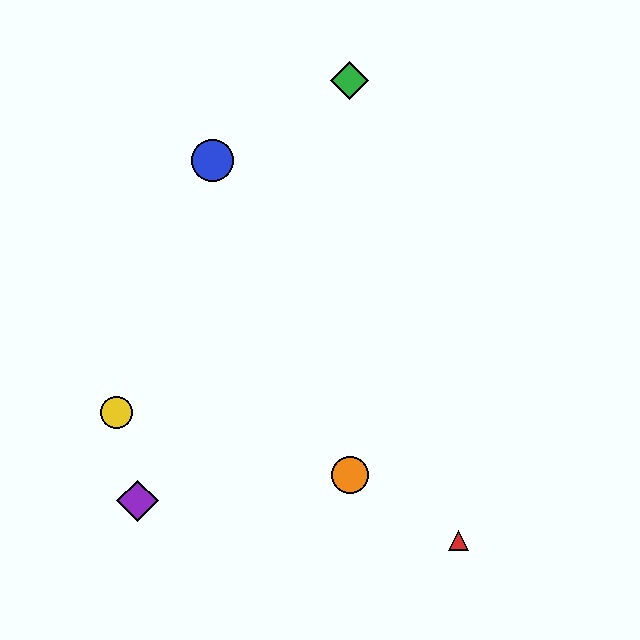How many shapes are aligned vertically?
2 shapes (the green diamond, the orange circle) are aligned vertically.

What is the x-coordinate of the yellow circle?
The yellow circle is at x≈116.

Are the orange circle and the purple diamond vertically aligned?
No, the orange circle is at x≈350 and the purple diamond is at x≈137.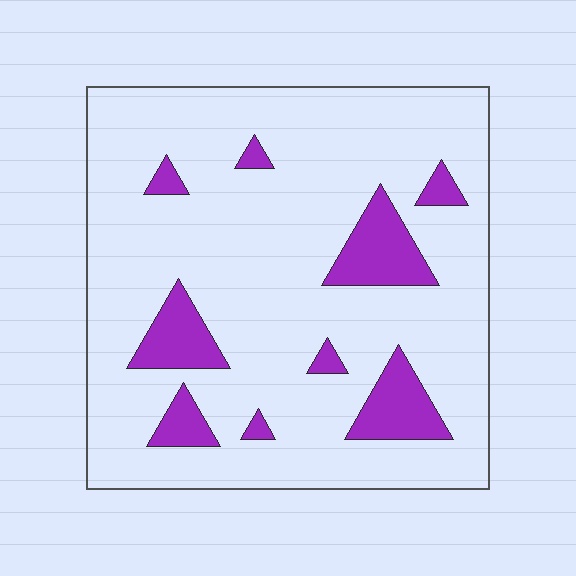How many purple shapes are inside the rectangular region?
9.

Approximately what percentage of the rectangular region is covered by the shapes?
Approximately 15%.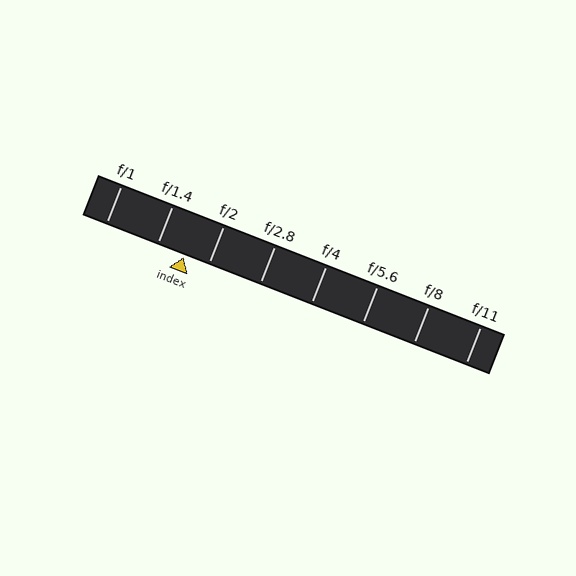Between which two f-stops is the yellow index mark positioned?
The index mark is between f/1.4 and f/2.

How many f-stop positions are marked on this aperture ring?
There are 8 f-stop positions marked.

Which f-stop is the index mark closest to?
The index mark is closest to f/2.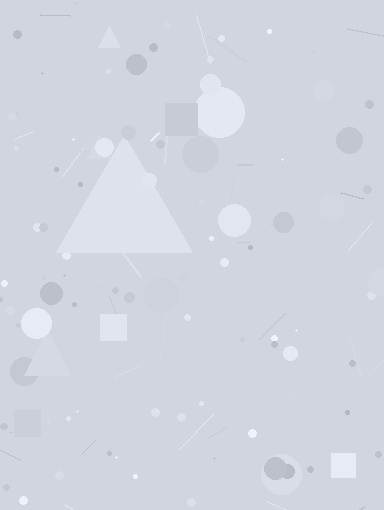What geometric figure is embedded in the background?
A triangle is embedded in the background.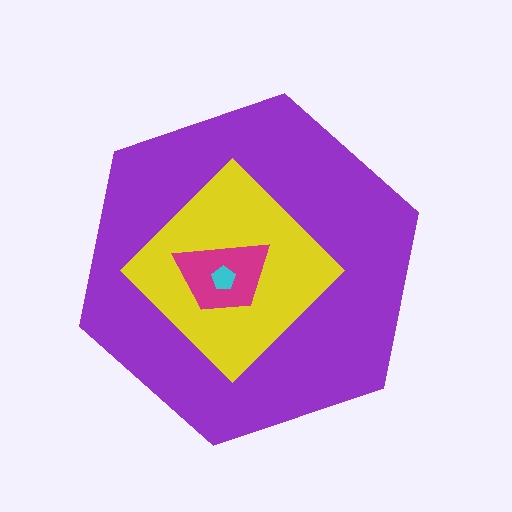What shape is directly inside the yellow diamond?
The magenta trapezoid.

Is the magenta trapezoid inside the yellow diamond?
Yes.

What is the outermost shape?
The purple hexagon.